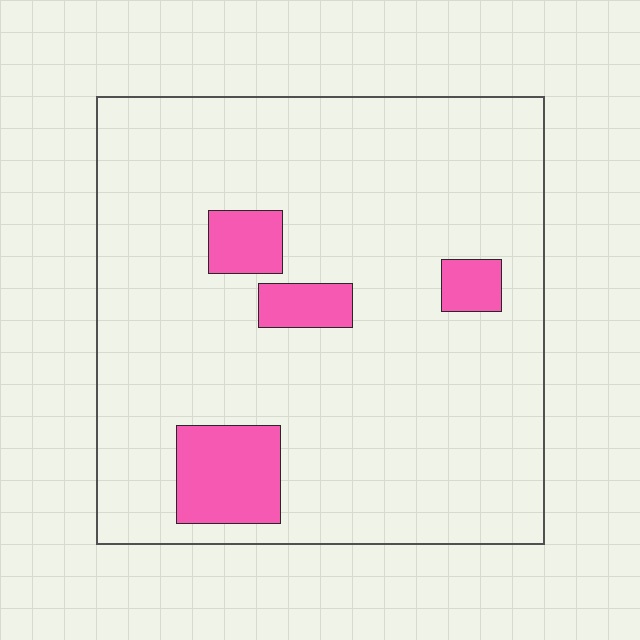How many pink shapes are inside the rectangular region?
4.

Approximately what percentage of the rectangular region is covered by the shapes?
Approximately 10%.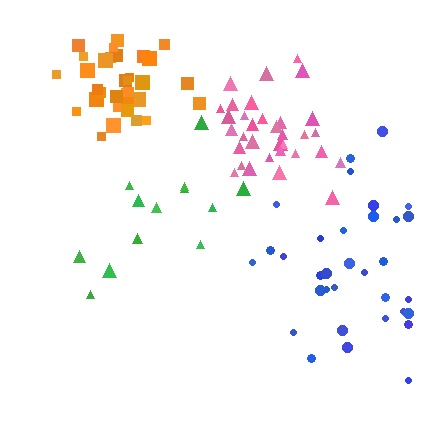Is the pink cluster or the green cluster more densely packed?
Pink.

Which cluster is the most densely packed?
Orange.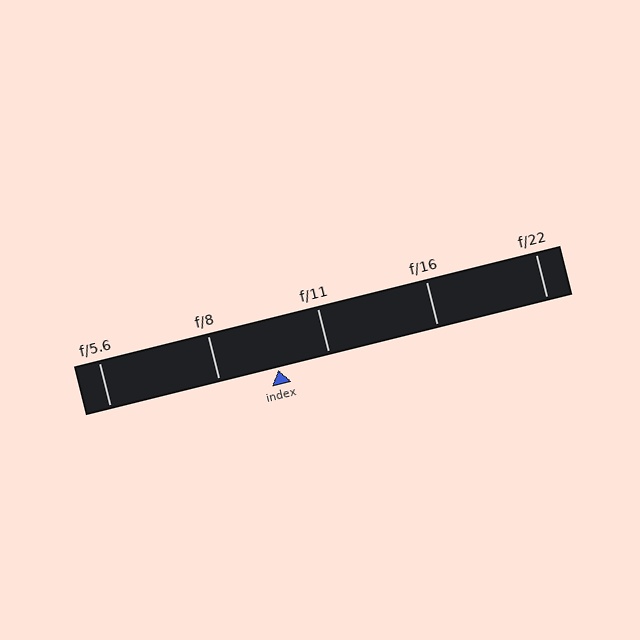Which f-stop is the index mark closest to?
The index mark is closest to f/11.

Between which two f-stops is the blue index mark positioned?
The index mark is between f/8 and f/11.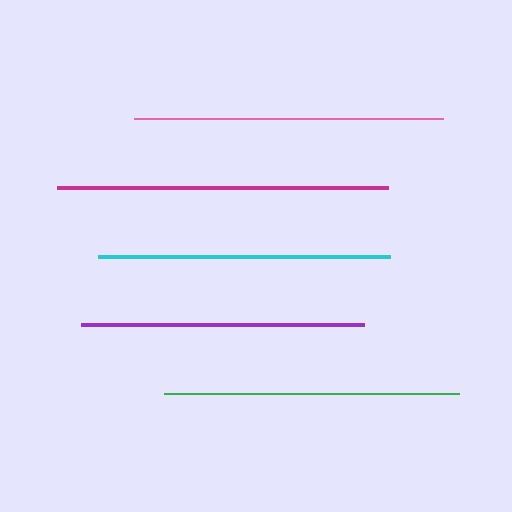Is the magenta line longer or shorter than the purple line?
The magenta line is longer than the purple line.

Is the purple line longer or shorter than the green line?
The green line is longer than the purple line.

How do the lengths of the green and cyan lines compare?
The green and cyan lines are approximately the same length.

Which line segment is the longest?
The magenta line is the longest at approximately 331 pixels.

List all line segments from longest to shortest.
From longest to shortest: magenta, pink, green, cyan, purple.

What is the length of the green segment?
The green segment is approximately 295 pixels long.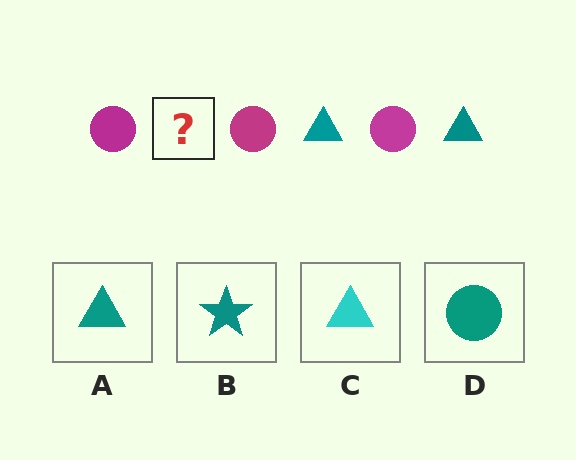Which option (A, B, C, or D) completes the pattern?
A.